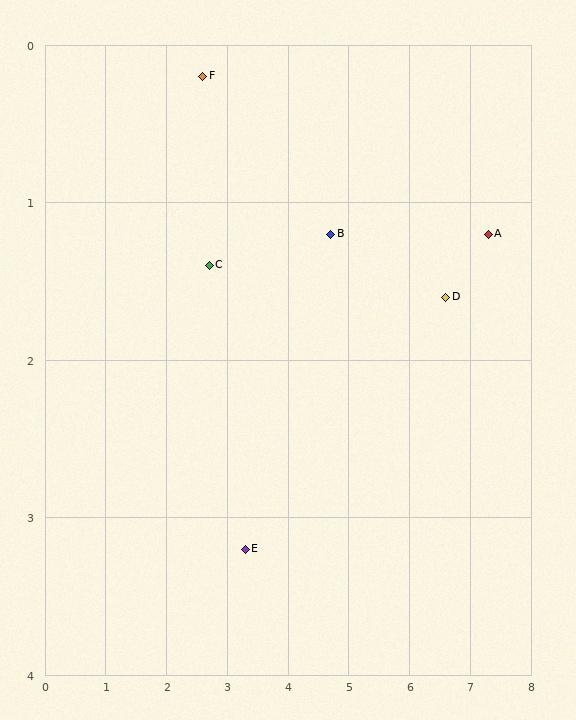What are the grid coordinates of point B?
Point B is at approximately (4.7, 1.2).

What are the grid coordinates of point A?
Point A is at approximately (7.3, 1.2).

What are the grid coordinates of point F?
Point F is at approximately (2.6, 0.2).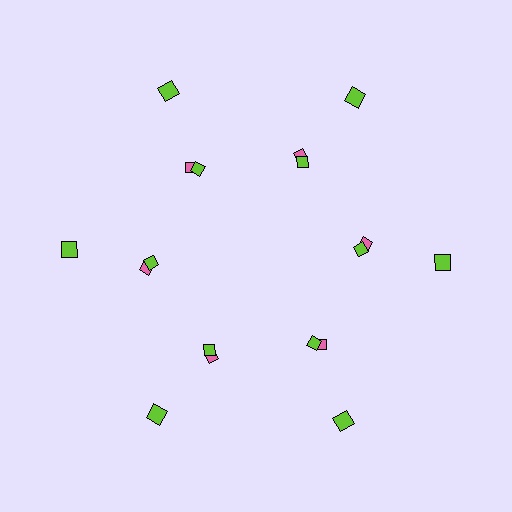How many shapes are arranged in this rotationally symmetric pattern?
There are 18 shapes, arranged in 6 groups of 3.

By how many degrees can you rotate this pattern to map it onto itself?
The pattern maps onto itself every 60 degrees of rotation.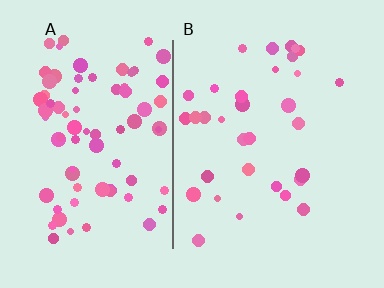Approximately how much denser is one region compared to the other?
Approximately 2.4× — region A over region B.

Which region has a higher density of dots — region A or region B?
A (the left).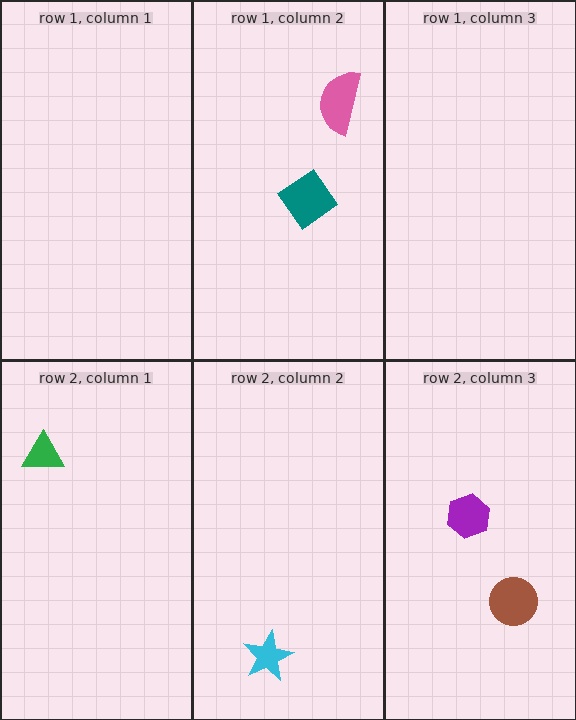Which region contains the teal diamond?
The row 1, column 2 region.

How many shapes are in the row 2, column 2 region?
1.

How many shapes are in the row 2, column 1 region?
1.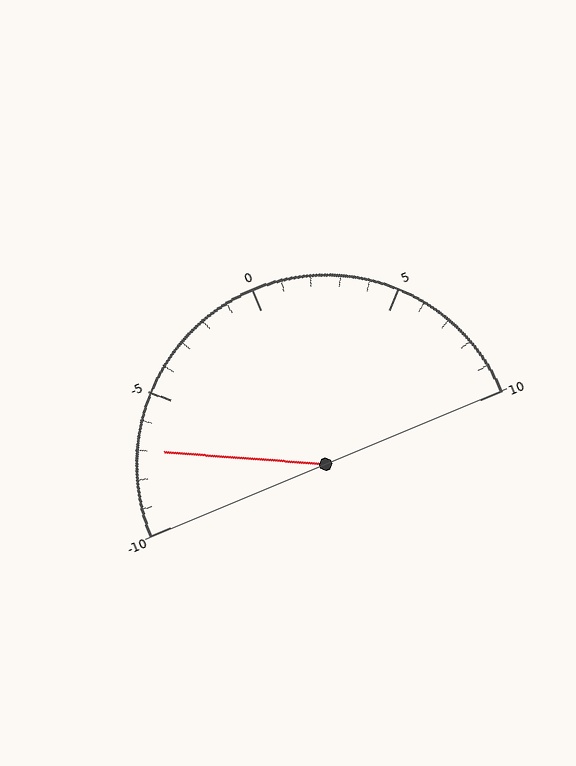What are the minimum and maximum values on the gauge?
The gauge ranges from -10 to 10.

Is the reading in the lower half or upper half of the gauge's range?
The reading is in the lower half of the range (-10 to 10).